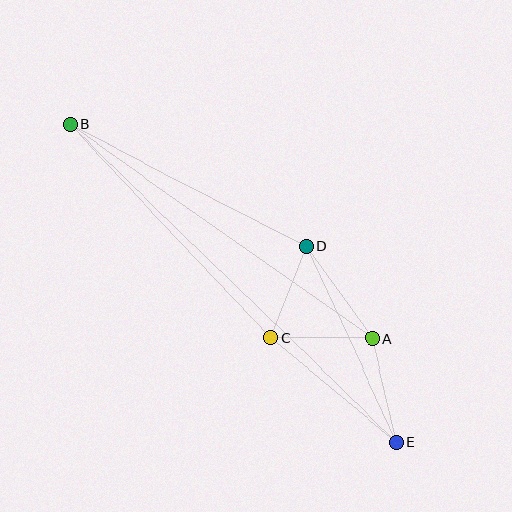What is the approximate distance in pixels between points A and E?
The distance between A and E is approximately 106 pixels.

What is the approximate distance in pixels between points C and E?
The distance between C and E is approximately 163 pixels.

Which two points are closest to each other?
Points C and D are closest to each other.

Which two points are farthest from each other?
Points B and E are farthest from each other.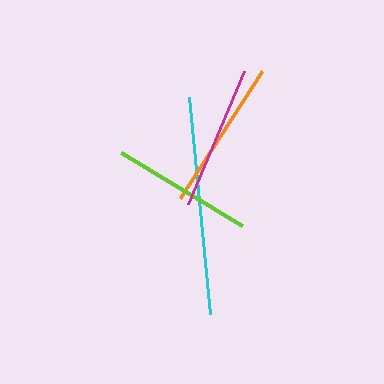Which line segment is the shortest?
The lime line is the shortest at approximately 141 pixels.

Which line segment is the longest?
The cyan line is the longest at approximately 218 pixels.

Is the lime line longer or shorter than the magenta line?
The magenta line is longer than the lime line.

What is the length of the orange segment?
The orange segment is approximately 152 pixels long.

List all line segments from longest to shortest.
From longest to shortest: cyan, orange, magenta, lime.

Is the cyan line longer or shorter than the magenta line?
The cyan line is longer than the magenta line.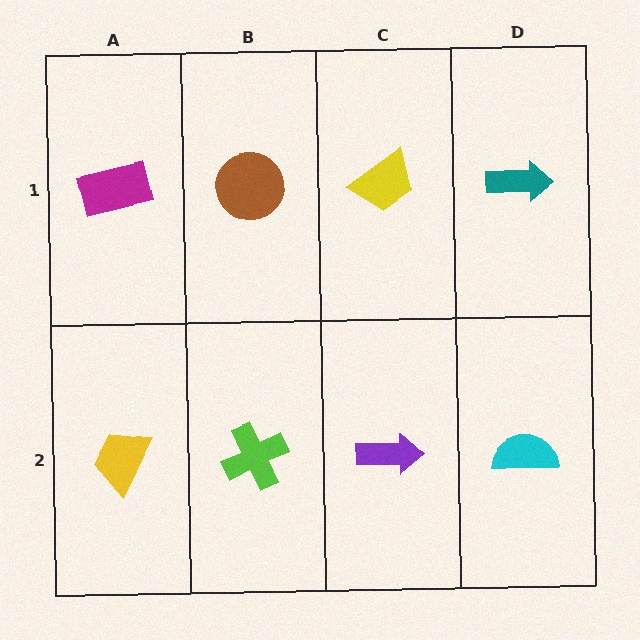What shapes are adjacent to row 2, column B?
A brown circle (row 1, column B), a yellow trapezoid (row 2, column A), a purple arrow (row 2, column C).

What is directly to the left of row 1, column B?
A magenta rectangle.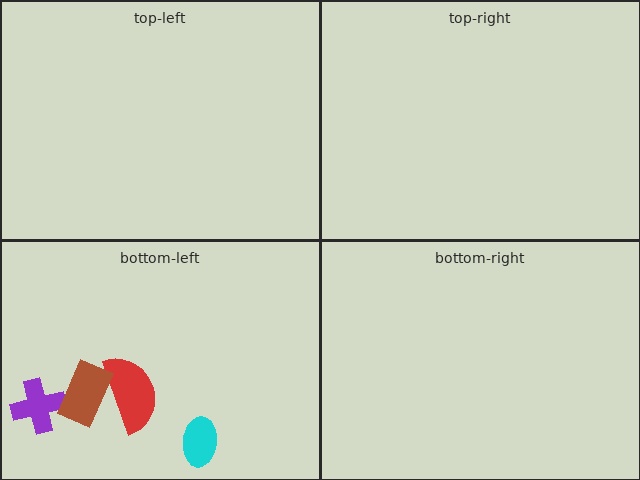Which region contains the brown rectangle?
The bottom-left region.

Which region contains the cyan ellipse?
The bottom-left region.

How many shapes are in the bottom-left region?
4.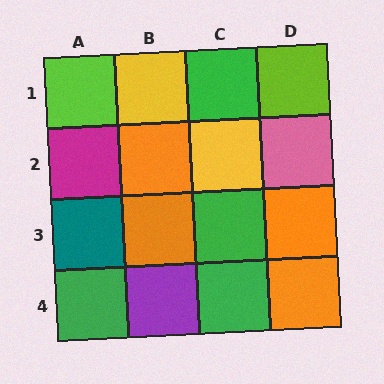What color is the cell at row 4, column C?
Green.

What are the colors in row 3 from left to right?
Teal, orange, green, orange.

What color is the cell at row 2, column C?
Yellow.